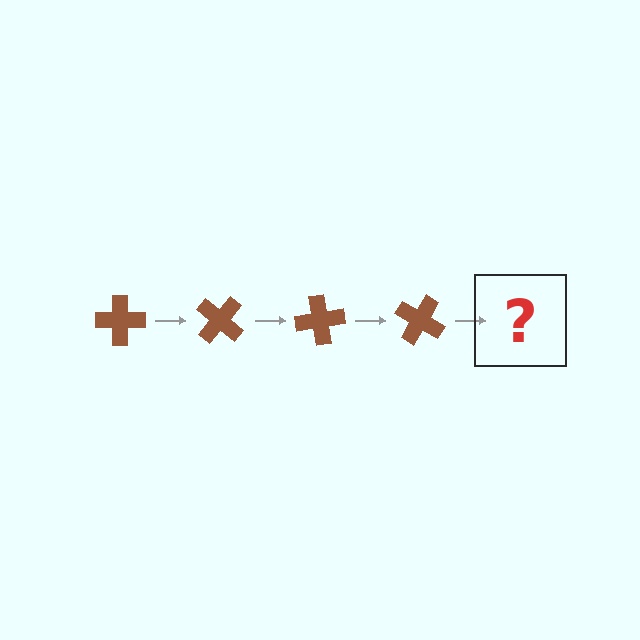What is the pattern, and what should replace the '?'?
The pattern is that the cross rotates 40 degrees each step. The '?' should be a brown cross rotated 160 degrees.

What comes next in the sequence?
The next element should be a brown cross rotated 160 degrees.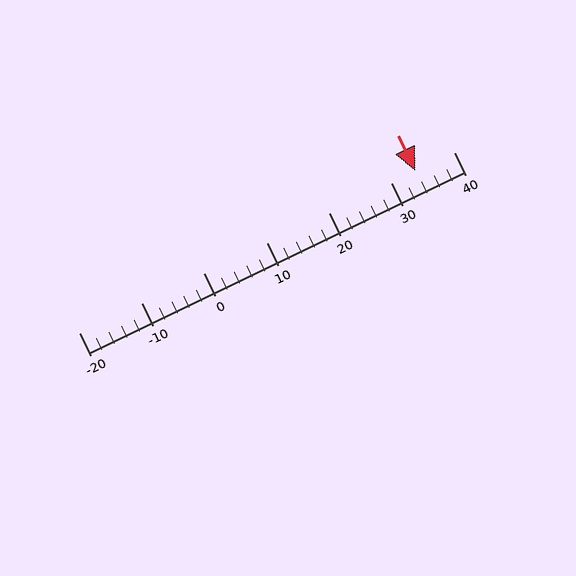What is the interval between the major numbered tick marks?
The major tick marks are spaced 10 units apart.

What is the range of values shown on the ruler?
The ruler shows values from -20 to 40.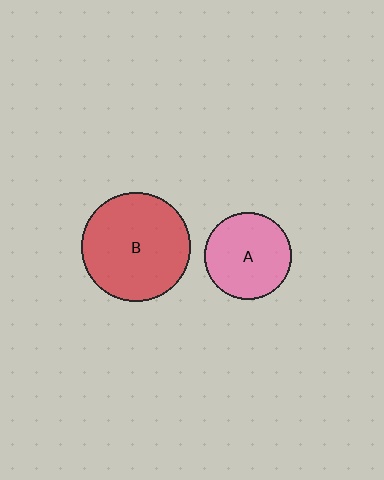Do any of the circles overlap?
No, none of the circles overlap.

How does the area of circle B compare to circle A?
Approximately 1.6 times.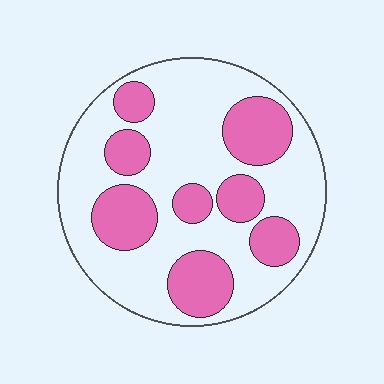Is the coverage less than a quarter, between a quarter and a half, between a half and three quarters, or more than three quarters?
Between a quarter and a half.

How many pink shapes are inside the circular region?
8.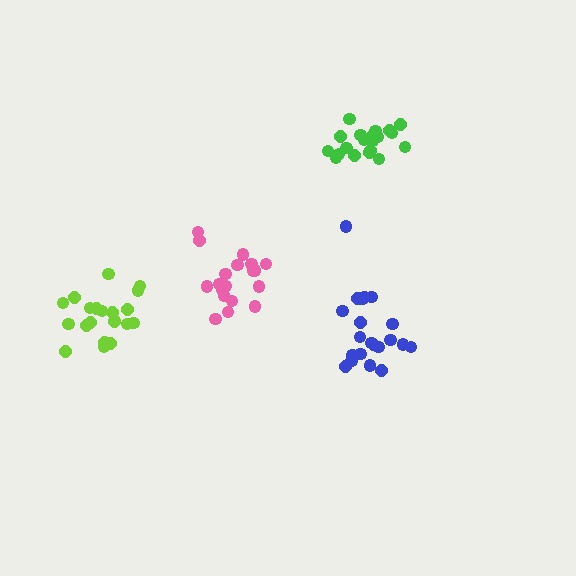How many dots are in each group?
Group 1: 21 dots, Group 2: 19 dots, Group 3: 21 dots, Group 4: 21 dots (82 total).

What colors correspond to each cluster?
The clusters are colored: green, pink, blue, lime.